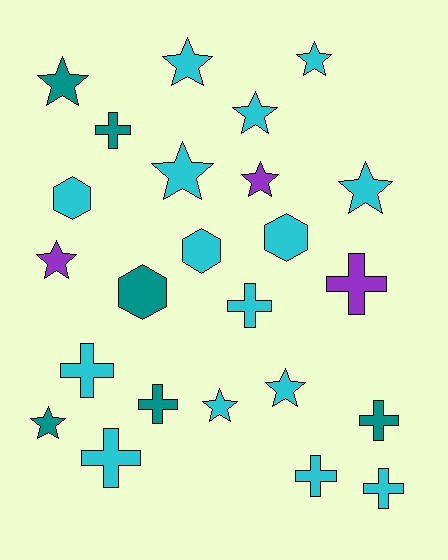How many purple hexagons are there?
There are no purple hexagons.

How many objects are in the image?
There are 24 objects.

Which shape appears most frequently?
Star, with 11 objects.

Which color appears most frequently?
Cyan, with 15 objects.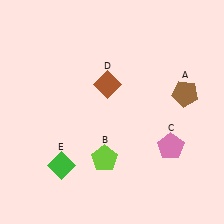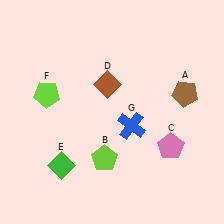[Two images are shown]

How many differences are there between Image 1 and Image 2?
There are 2 differences between the two images.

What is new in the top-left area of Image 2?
A lime pentagon (F) was added in the top-left area of Image 2.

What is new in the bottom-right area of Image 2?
A blue cross (G) was added in the bottom-right area of Image 2.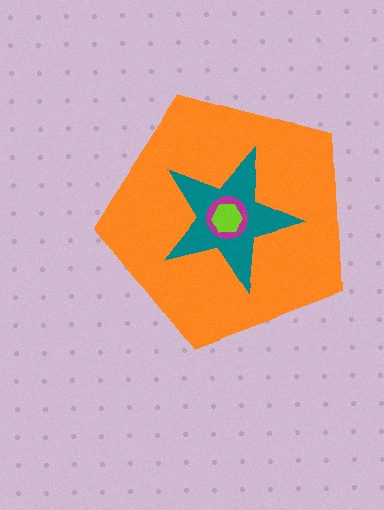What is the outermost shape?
The orange pentagon.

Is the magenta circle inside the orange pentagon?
Yes.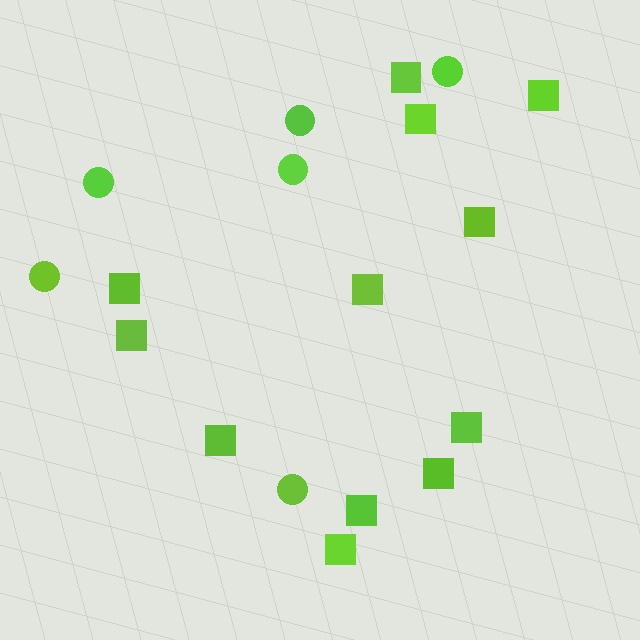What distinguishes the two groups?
There are 2 groups: one group of circles (6) and one group of squares (12).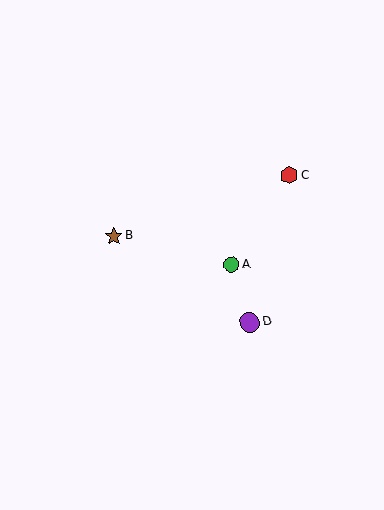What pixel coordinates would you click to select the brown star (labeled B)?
Click at (114, 236) to select the brown star B.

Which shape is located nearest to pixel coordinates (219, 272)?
The green circle (labeled A) at (231, 265) is nearest to that location.